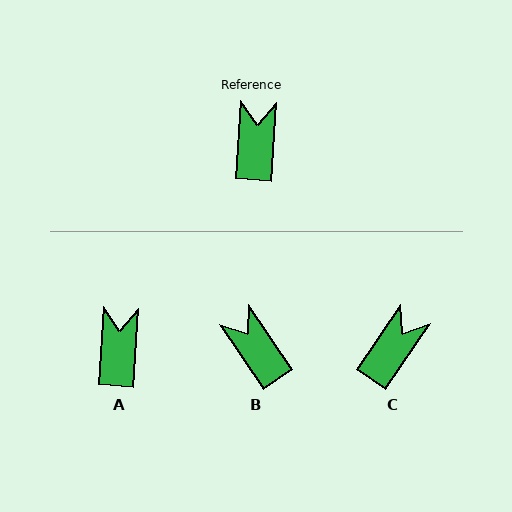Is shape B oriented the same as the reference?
No, it is off by about 38 degrees.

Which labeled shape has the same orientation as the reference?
A.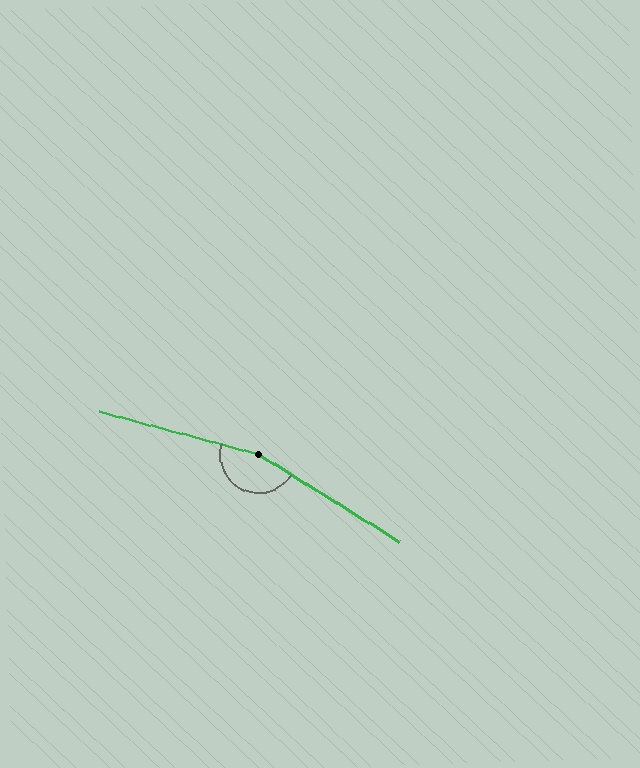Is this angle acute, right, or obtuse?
It is obtuse.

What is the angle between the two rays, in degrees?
Approximately 163 degrees.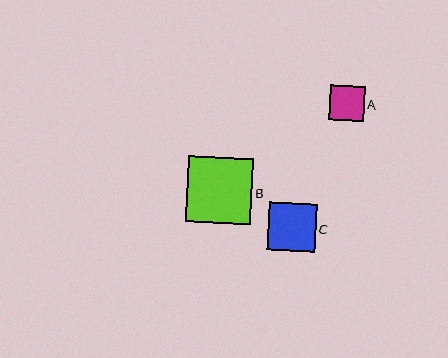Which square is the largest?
Square B is the largest with a size of approximately 66 pixels.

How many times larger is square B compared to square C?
Square B is approximately 1.4 times the size of square C.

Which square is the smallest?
Square A is the smallest with a size of approximately 35 pixels.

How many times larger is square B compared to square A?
Square B is approximately 1.9 times the size of square A.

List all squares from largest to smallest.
From largest to smallest: B, C, A.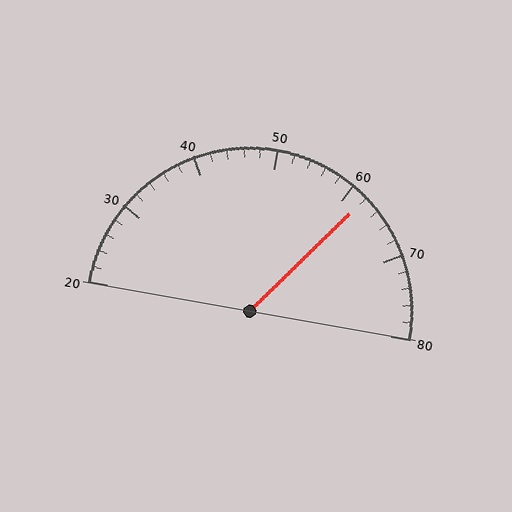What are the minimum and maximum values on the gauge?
The gauge ranges from 20 to 80.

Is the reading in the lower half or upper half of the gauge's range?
The reading is in the upper half of the range (20 to 80).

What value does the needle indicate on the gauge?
The needle indicates approximately 62.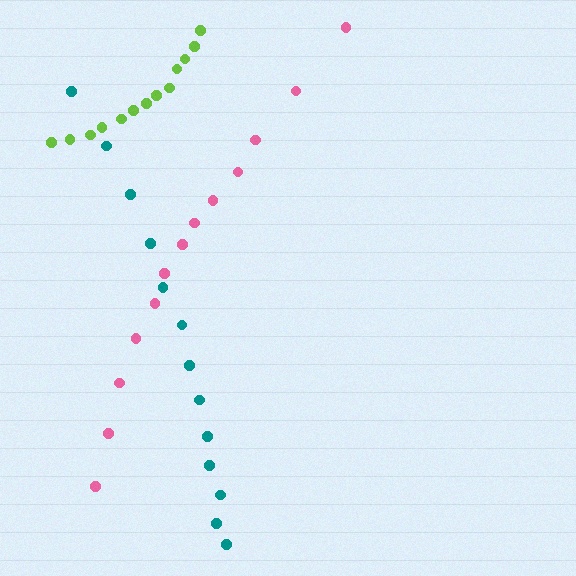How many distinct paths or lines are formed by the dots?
There are 3 distinct paths.